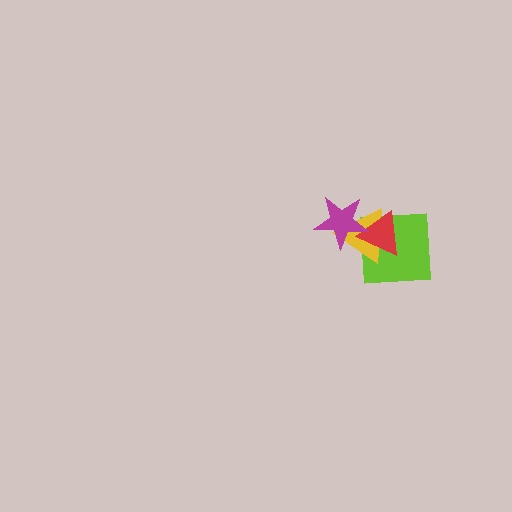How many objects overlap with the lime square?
2 objects overlap with the lime square.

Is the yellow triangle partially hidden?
Yes, it is partially covered by another shape.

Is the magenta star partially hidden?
No, no other shape covers it.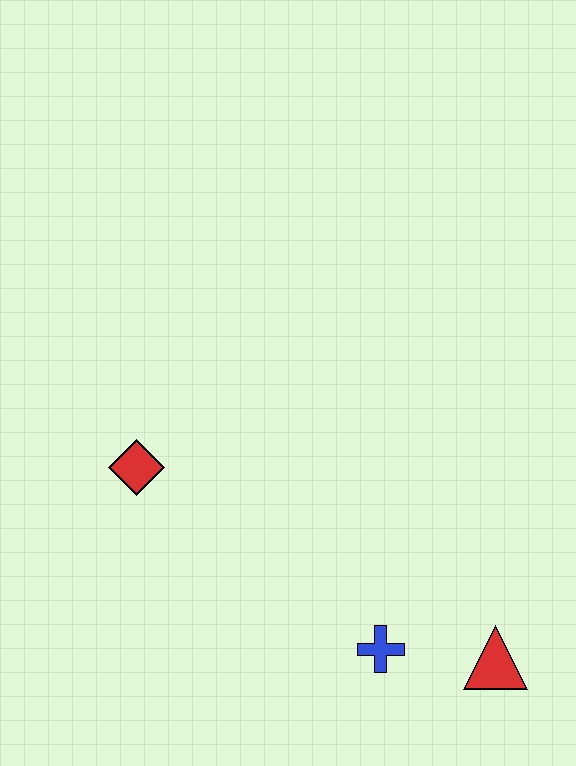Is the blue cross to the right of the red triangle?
No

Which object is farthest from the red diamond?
The red triangle is farthest from the red diamond.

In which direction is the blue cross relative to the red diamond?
The blue cross is to the right of the red diamond.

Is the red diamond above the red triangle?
Yes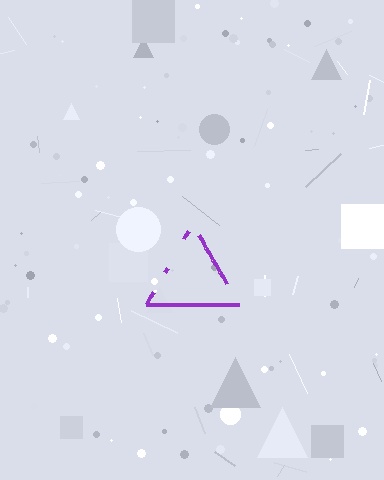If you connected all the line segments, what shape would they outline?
They would outline a triangle.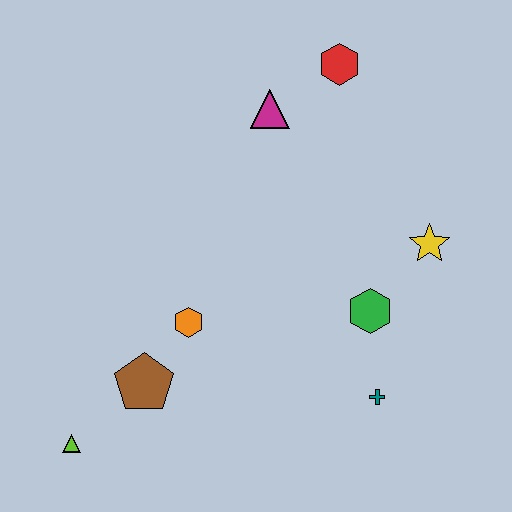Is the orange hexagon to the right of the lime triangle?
Yes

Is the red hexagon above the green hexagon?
Yes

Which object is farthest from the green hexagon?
The lime triangle is farthest from the green hexagon.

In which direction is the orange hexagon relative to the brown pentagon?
The orange hexagon is above the brown pentagon.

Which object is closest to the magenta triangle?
The red hexagon is closest to the magenta triangle.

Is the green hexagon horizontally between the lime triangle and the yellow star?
Yes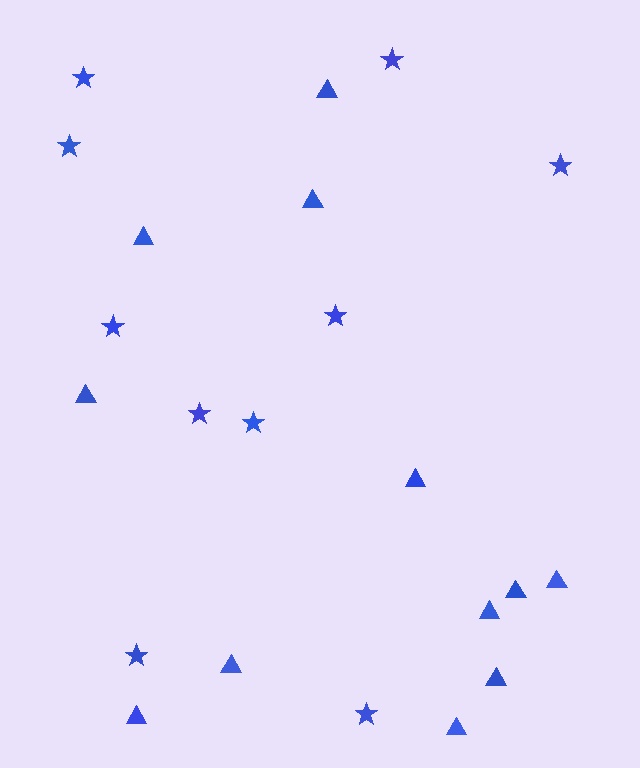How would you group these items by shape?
There are 2 groups: one group of stars (10) and one group of triangles (12).